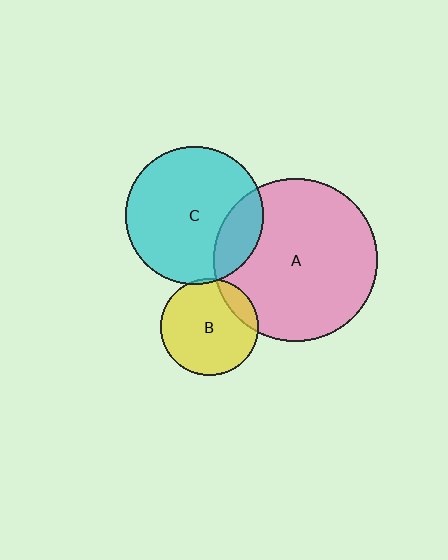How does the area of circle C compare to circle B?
Approximately 2.0 times.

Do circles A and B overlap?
Yes.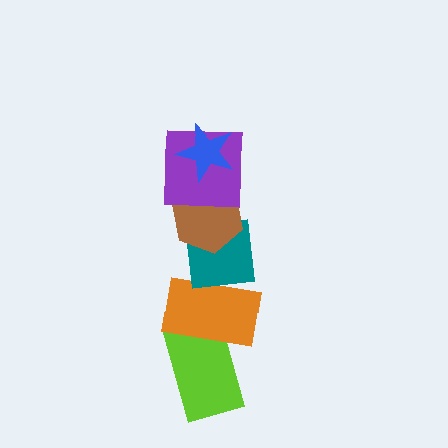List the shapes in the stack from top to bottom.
From top to bottom: the blue star, the purple square, the brown hexagon, the teal square, the orange rectangle, the lime rectangle.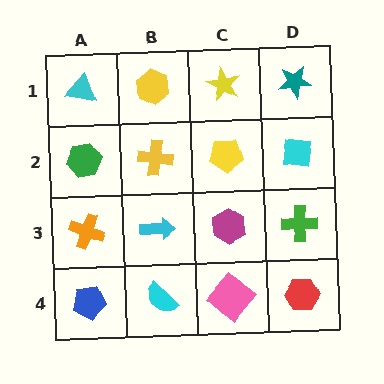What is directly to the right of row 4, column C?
A red hexagon.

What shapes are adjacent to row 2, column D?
A teal star (row 1, column D), a green cross (row 3, column D), a yellow pentagon (row 2, column C).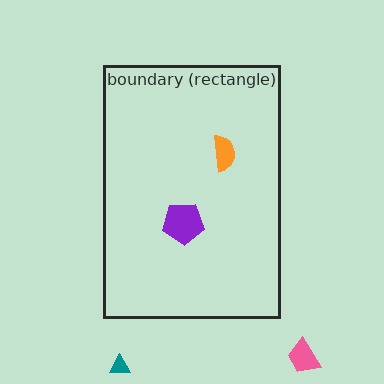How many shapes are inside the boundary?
2 inside, 2 outside.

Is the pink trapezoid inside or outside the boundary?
Outside.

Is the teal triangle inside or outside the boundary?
Outside.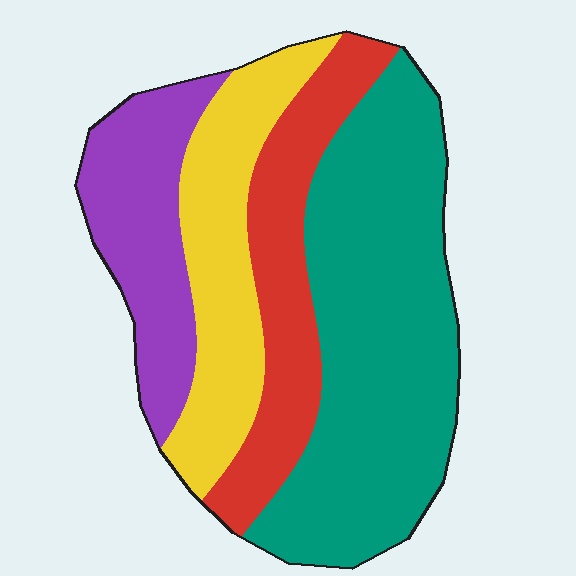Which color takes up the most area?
Teal, at roughly 45%.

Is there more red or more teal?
Teal.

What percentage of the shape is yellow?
Yellow covers roughly 20% of the shape.